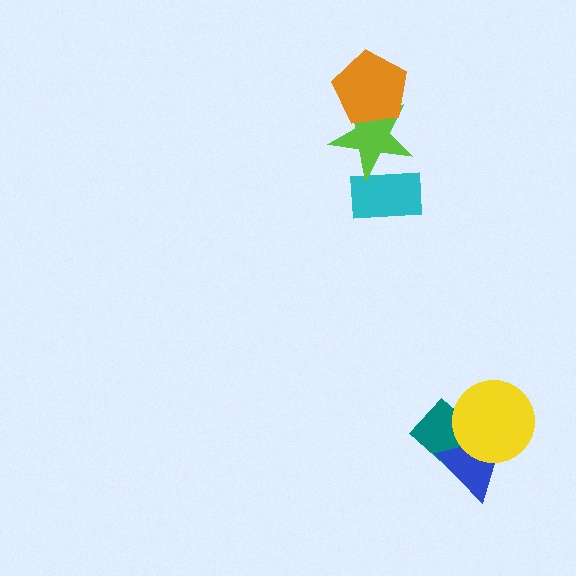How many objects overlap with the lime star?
2 objects overlap with the lime star.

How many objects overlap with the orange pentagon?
1 object overlaps with the orange pentagon.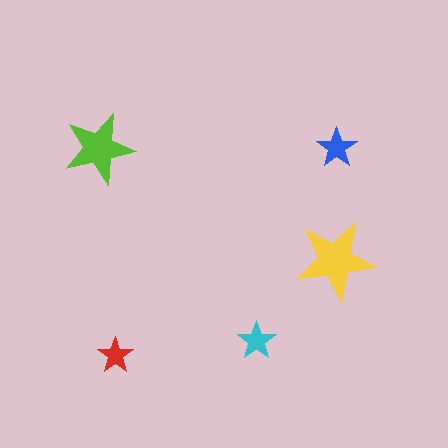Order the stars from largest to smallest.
the yellow one, the lime one, the blue one, the cyan one, the red one.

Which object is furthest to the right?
The blue star is rightmost.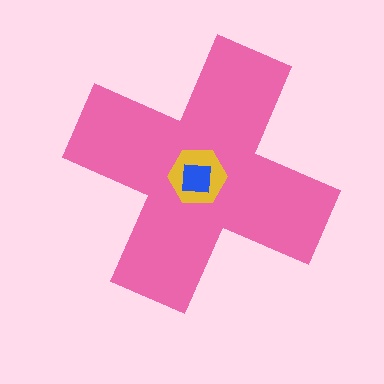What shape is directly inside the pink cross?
The yellow hexagon.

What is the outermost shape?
The pink cross.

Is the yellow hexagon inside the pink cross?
Yes.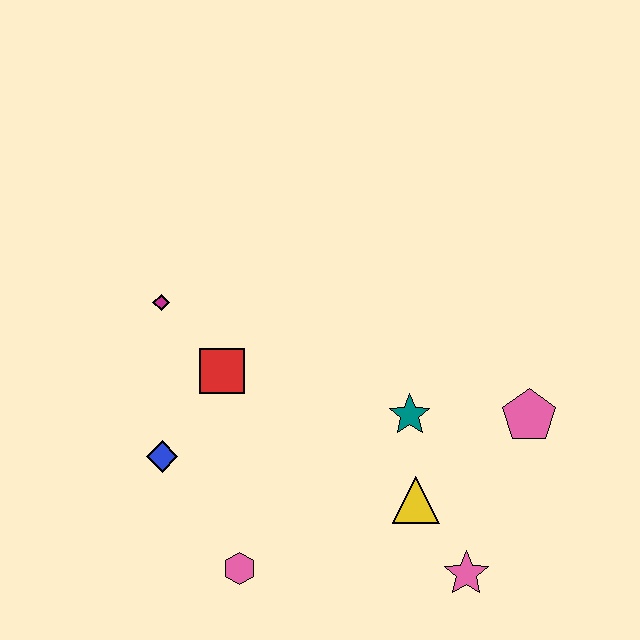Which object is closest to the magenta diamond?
The red square is closest to the magenta diamond.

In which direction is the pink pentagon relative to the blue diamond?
The pink pentagon is to the right of the blue diamond.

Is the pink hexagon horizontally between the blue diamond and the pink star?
Yes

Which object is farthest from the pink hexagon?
The pink pentagon is farthest from the pink hexagon.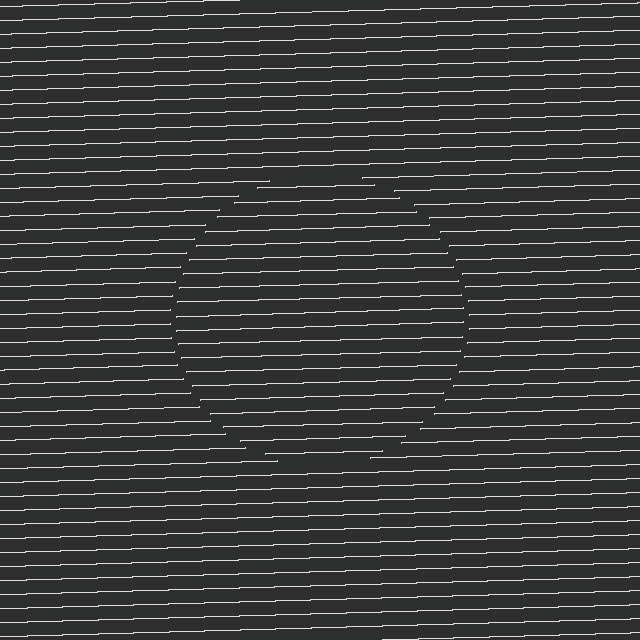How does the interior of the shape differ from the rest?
The interior of the shape contains the same grating, shifted by half a period — the contour is defined by the phase discontinuity where line-ends from the inner and outer gratings abut.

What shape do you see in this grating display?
An illusory circle. The interior of the shape contains the same grating, shifted by half a period — the contour is defined by the phase discontinuity where line-ends from the inner and outer gratings abut.